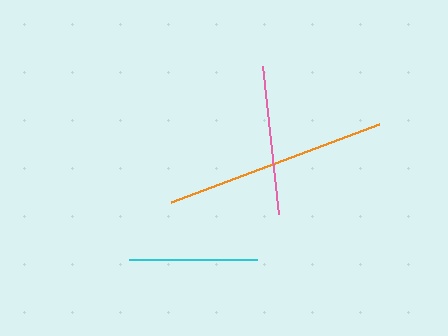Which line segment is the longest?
The orange line is the longest at approximately 222 pixels.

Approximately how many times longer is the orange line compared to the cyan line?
The orange line is approximately 1.7 times the length of the cyan line.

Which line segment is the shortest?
The cyan line is the shortest at approximately 129 pixels.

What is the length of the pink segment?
The pink segment is approximately 149 pixels long.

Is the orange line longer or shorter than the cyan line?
The orange line is longer than the cyan line.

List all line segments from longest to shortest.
From longest to shortest: orange, pink, cyan.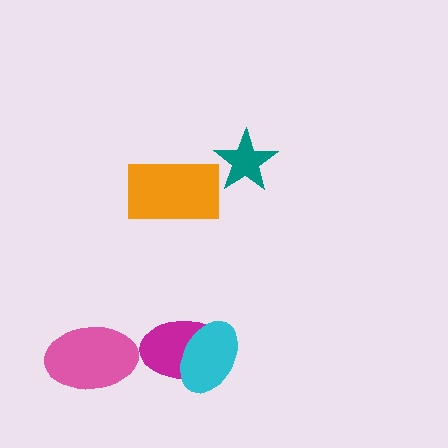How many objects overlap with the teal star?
0 objects overlap with the teal star.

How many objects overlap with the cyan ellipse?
1 object overlaps with the cyan ellipse.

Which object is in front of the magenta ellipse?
The cyan ellipse is in front of the magenta ellipse.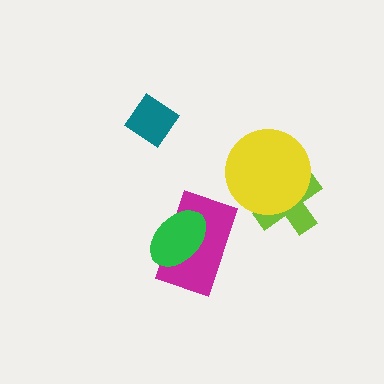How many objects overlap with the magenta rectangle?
1 object overlaps with the magenta rectangle.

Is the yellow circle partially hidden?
No, no other shape covers it.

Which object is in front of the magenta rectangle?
The green ellipse is in front of the magenta rectangle.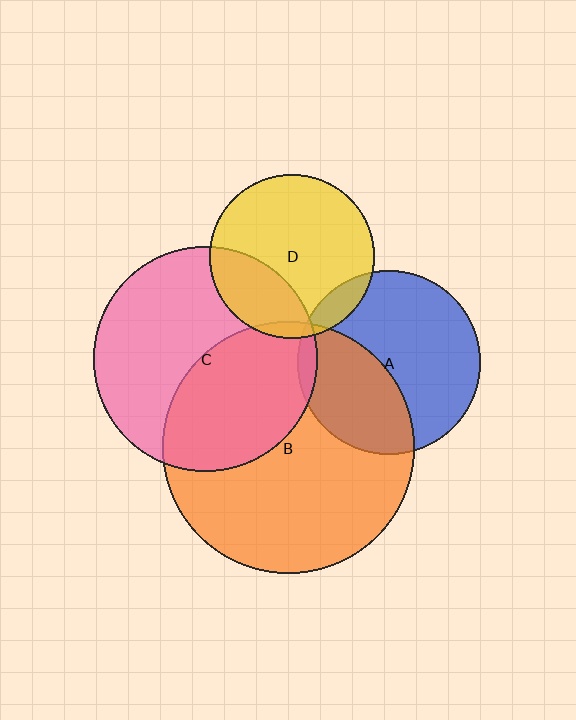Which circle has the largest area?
Circle B (orange).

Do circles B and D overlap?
Yes.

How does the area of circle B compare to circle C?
Approximately 1.3 times.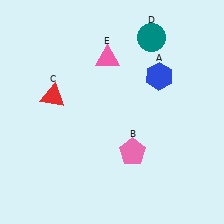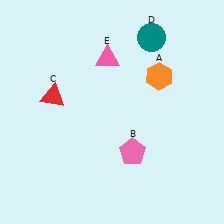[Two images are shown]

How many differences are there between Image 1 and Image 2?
There is 1 difference between the two images.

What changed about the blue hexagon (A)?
In Image 1, A is blue. In Image 2, it changed to orange.